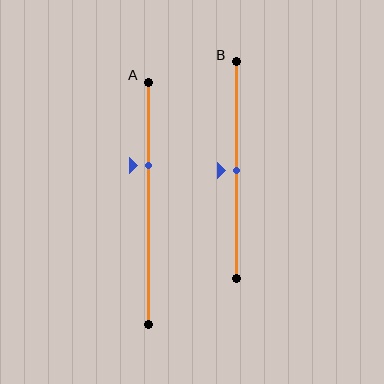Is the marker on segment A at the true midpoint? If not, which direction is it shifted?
No, the marker on segment A is shifted upward by about 15% of the segment length.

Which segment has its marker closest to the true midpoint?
Segment B has its marker closest to the true midpoint.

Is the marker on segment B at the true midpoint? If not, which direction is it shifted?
Yes, the marker on segment B is at the true midpoint.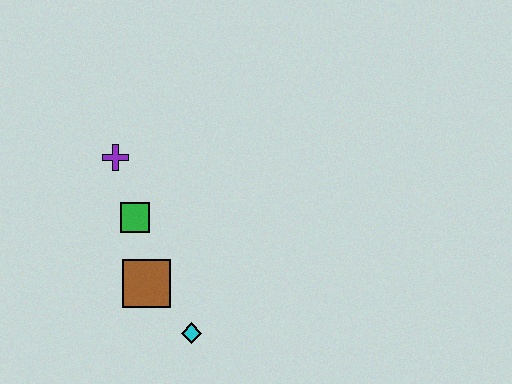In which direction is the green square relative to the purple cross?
The green square is below the purple cross.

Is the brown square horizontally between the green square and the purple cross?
No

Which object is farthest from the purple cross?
The cyan diamond is farthest from the purple cross.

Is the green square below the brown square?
No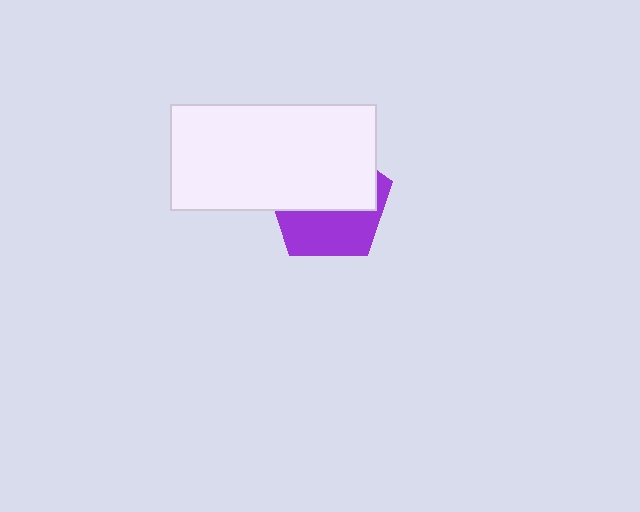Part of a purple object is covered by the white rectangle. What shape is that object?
It is a pentagon.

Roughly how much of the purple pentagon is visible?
A small part of it is visible (roughly 42%).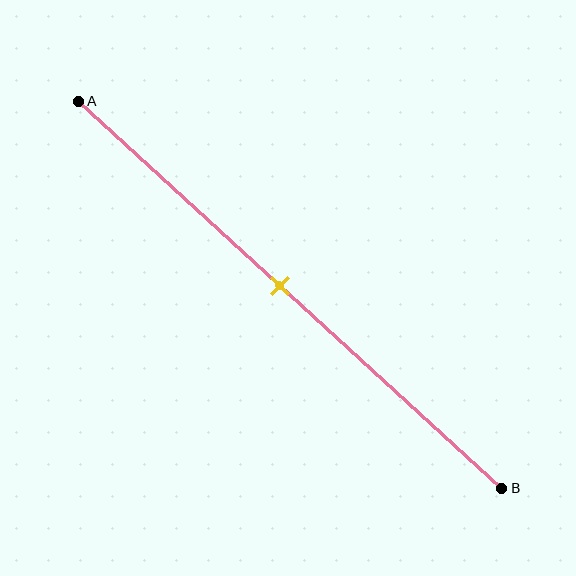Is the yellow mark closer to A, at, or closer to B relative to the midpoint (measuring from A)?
The yellow mark is approximately at the midpoint of segment AB.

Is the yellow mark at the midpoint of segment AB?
Yes, the mark is approximately at the midpoint.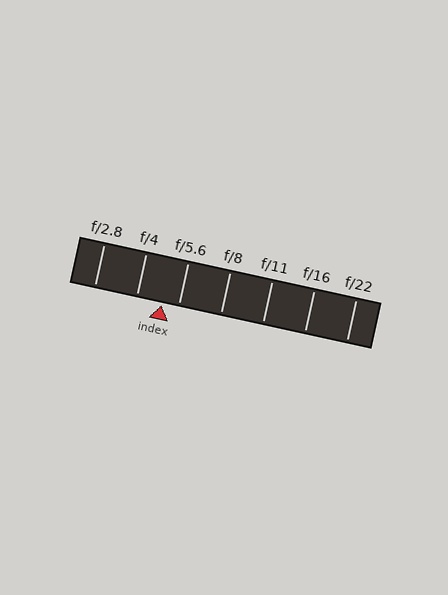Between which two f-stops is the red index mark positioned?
The index mark is between f/4 and f/5.6.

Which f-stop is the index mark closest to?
The index mark is closest to f/5.6.